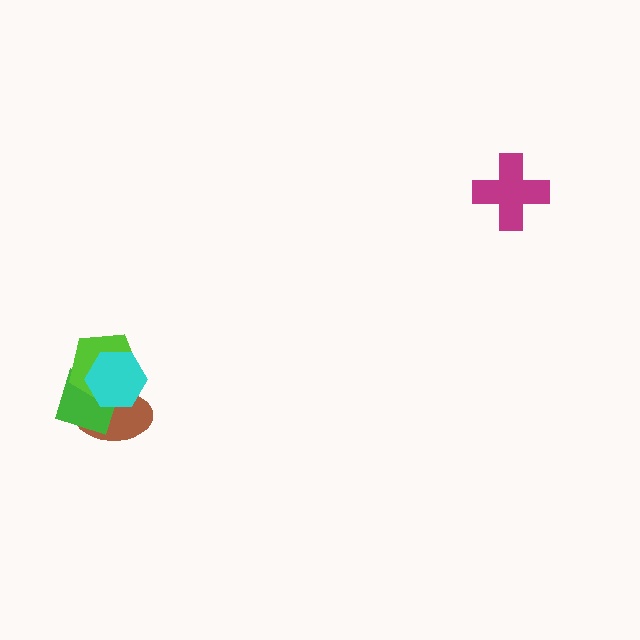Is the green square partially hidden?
Yes, it is partially covered by another shape.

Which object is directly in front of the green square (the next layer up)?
The lime pentagon is directly in front of the green square.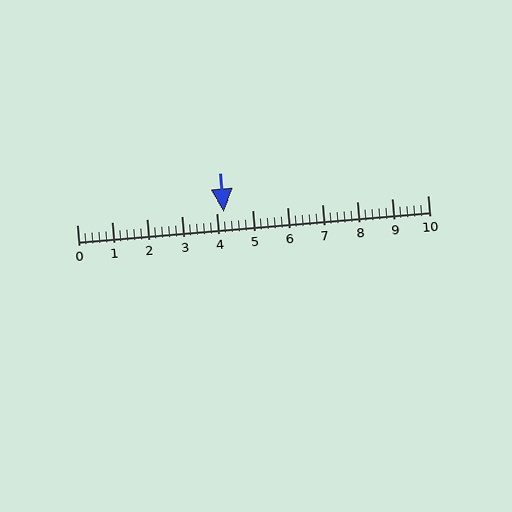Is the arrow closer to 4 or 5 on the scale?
The arrow is closer to 4.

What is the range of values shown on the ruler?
The ruler shows values from 0 to 10.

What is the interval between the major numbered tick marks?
The major tick marks are spaced 1 units apart.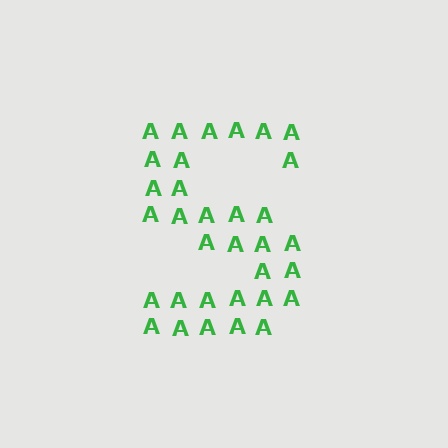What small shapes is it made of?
It is made of small letter A's.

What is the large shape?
The large shape is the letter S.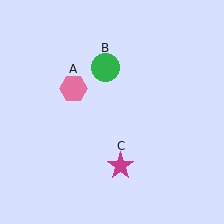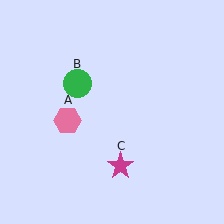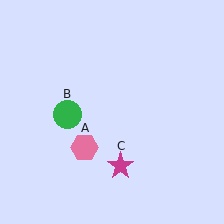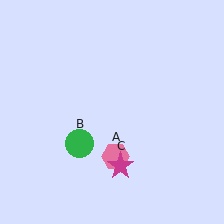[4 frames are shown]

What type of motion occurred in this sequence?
The pink hexagon (object A), green circle (object B) rotated counterclockwise around the center of the scene.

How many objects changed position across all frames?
2 objects changed position: pink hexagon (object A), green circle (object B).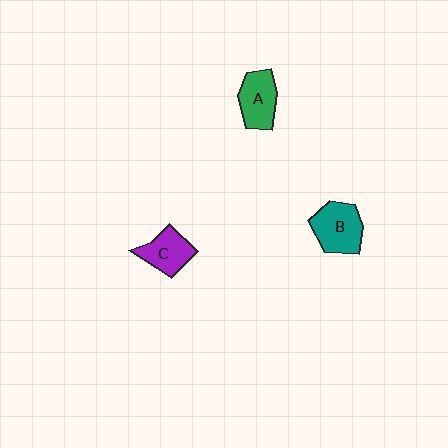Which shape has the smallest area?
Shape C (purple).